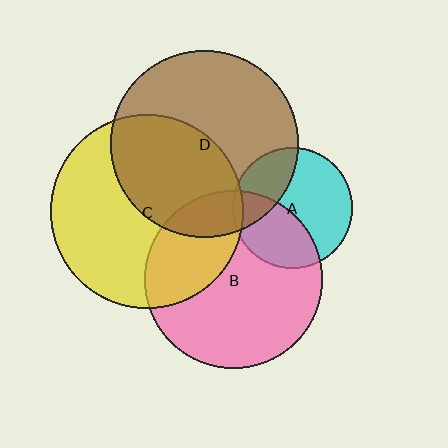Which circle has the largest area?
Circle C (yellow).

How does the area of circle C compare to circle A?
Approximately 2.6 times.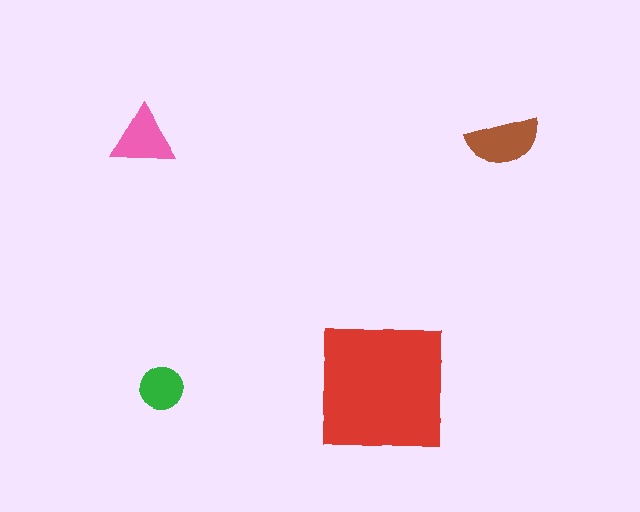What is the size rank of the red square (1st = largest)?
1st.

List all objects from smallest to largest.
The green circle, the pink triangle, the brown semicircle, the red square.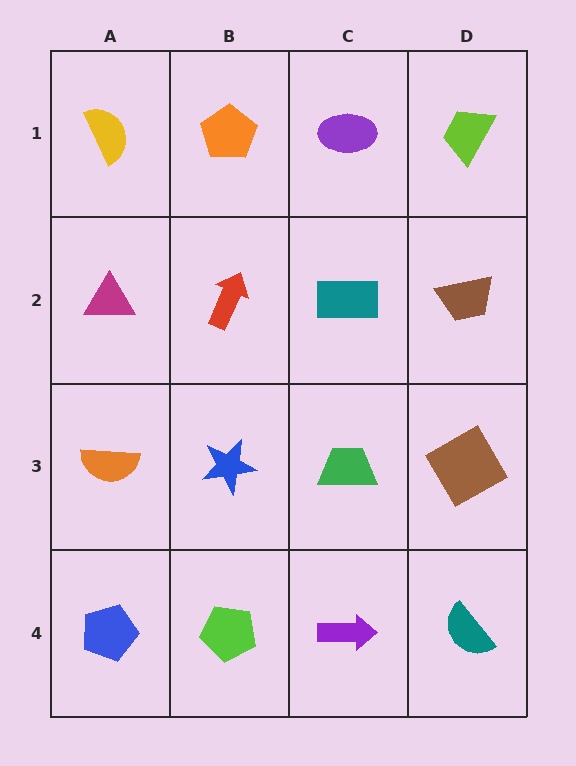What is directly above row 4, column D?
A brown diamond.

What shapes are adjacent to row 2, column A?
A yellow semicircle (row 1, column A), an orange semicircle (row 3, column A), a red arrow (row 2, column B).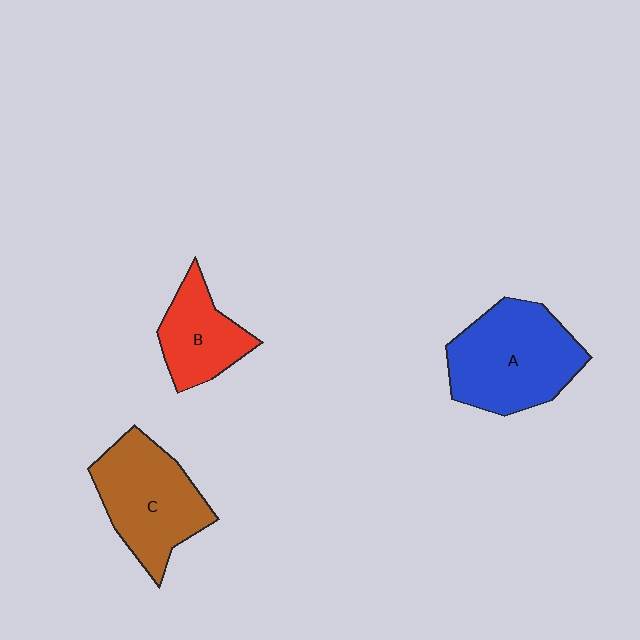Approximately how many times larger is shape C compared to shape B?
Approximately 1.5 times.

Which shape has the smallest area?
Shape B (red).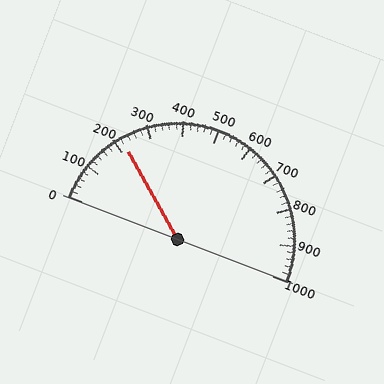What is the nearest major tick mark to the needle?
The nearest major tick mark is 200.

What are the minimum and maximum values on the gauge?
The gauge ranges from 0 to 1000.